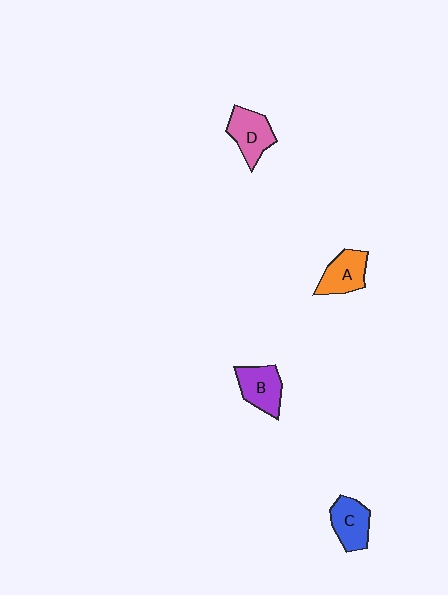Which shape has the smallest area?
Shape A (orange).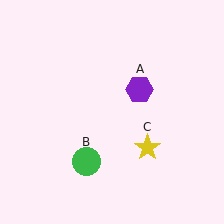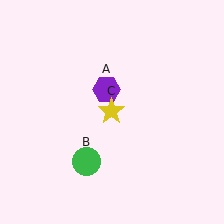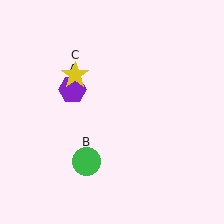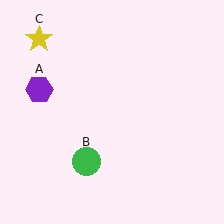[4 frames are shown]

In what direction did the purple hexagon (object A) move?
The purple hexagon (object A) moved left.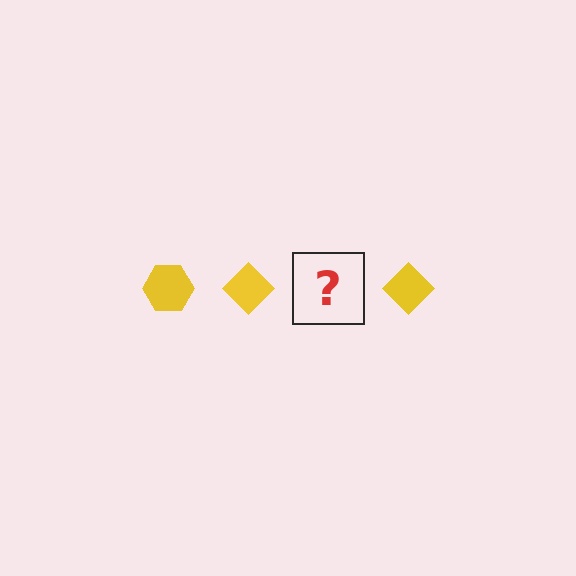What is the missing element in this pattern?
The missing element is a yellow hexagon.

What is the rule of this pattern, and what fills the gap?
The rule is that the pattern cycles through hexagon, diamond shapes in yellow. The gap should be filled with a yellow hexagon.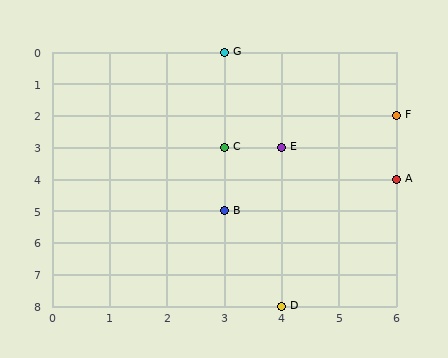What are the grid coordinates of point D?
Point D is at grid coordinates (4, 8).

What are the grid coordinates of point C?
Point C is at grid coordinates (3, 3).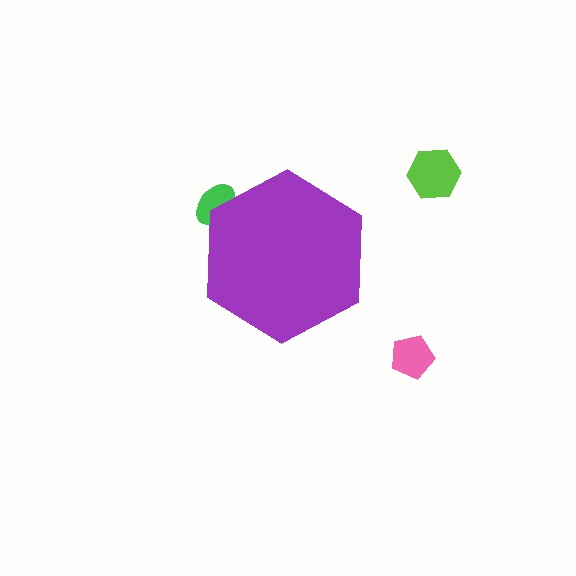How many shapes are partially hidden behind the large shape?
1 shape is partially hidden.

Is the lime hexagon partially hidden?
No, the lime hexagon is fully visible.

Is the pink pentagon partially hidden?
No, the pink pentagon is fully visible.